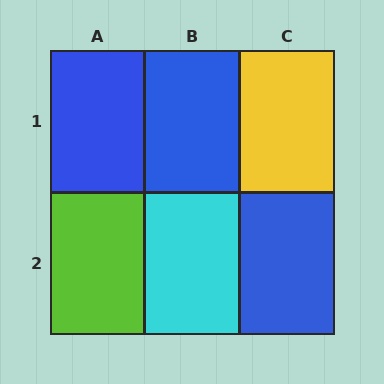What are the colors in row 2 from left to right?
Lime, cyan, blue.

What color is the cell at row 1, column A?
Blue.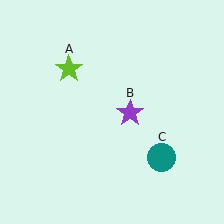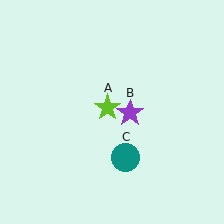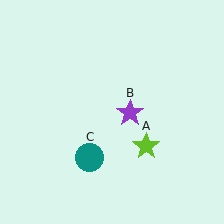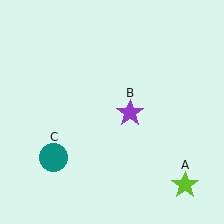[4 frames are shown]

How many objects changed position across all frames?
2 objects changed position: lime star (object A), teal circle (object C).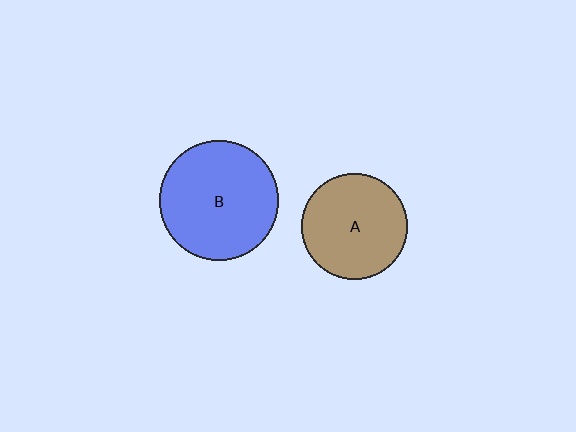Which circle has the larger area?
Circle B (blue).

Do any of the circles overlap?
No, none of the circles overlap.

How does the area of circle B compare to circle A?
Approximately 1.3 times.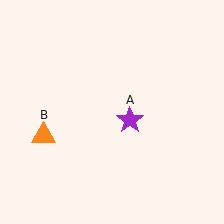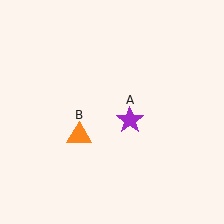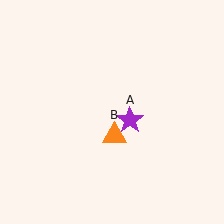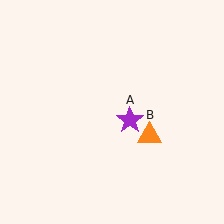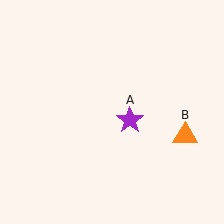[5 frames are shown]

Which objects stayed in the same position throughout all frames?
Purple star (object A) remained stationary.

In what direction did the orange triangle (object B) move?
The orange triangle (object B) moved right.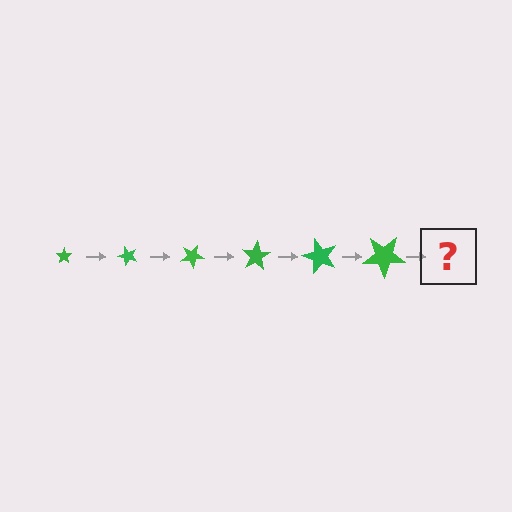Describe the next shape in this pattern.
It should be a star, larger than the previous one and rotated 300 degrees from the start.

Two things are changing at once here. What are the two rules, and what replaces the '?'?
The two rules are that the star grows larger each step and it rotates 50 degrees each step. The '?' should be a star, larger than the previous one and rotated 300 degrees from the start.